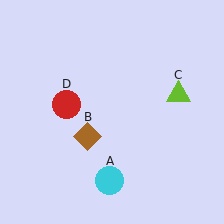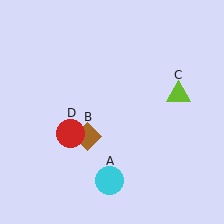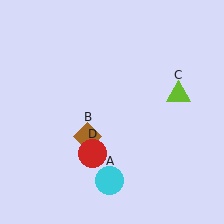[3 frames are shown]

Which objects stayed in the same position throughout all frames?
Cyan circle (object A) and brown diamond (object B) and lime triangle (object C) remained stationary.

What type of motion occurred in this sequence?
The red circle (object D) rotated counterclockwise around the center of the scene.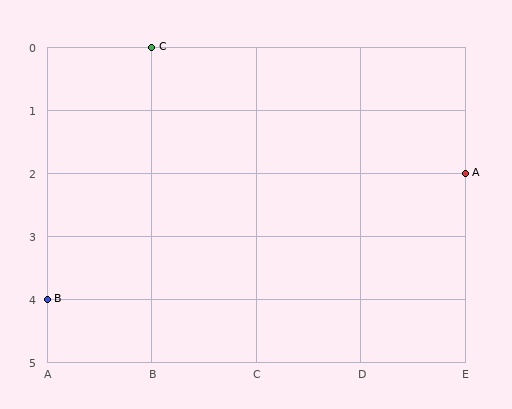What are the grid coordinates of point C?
Point C is at grid coordinates (B, 0).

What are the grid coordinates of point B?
Point B is at grid coordinates (A, 4).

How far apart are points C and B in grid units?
Points C and B are 1 column and 4 rows apart (about 4.1 grid units diagonally).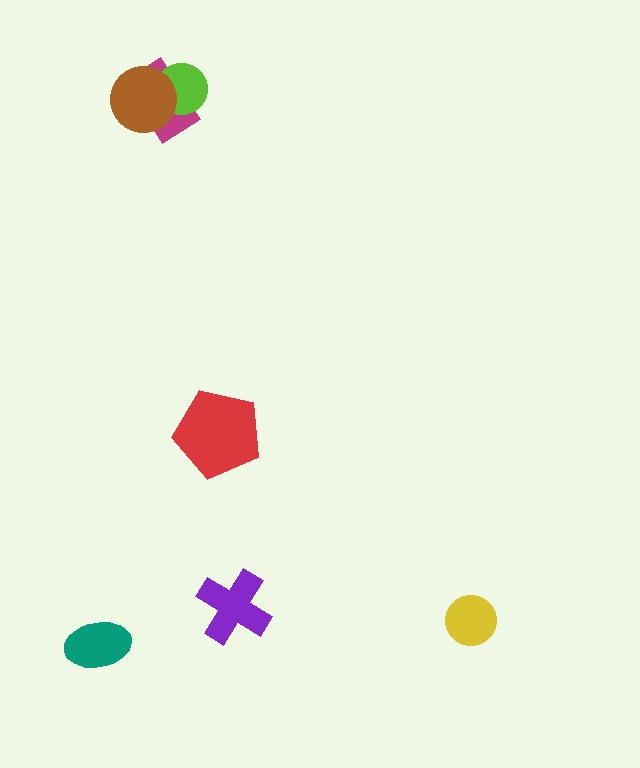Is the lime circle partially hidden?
Yes, it is partially covered by another shape.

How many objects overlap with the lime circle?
2 objects overlap with the lime circle.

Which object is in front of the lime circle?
The brown circle is in front of the lime circle.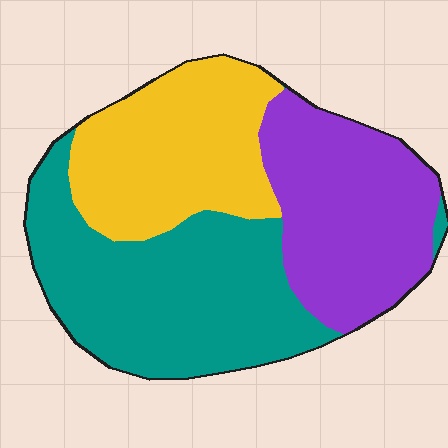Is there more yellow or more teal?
Teal.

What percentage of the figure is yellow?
Yellow takes up about one quarter (1/4) of the figure.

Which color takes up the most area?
Teal, at roughly 40%.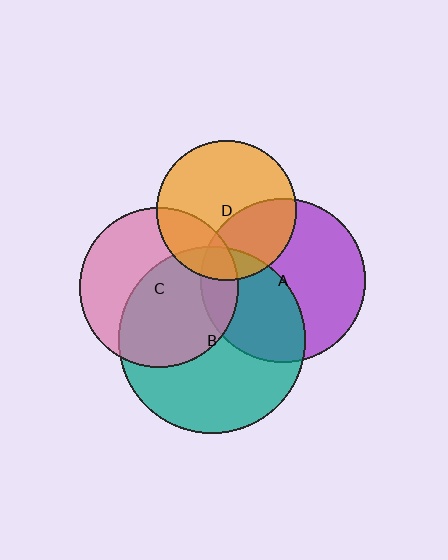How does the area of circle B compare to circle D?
Approximately 1.8 times.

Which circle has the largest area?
Circle B (teal).